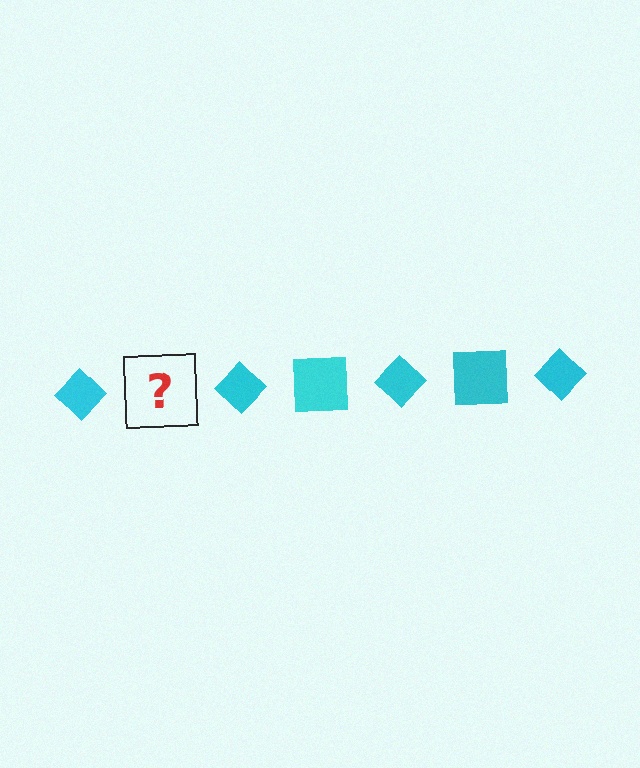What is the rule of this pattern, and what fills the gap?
The rule is that the pattern cycles through diamond, square shapes in cyan. The gap should be filled with a cyan square.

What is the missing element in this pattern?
The missing element is a cyan square.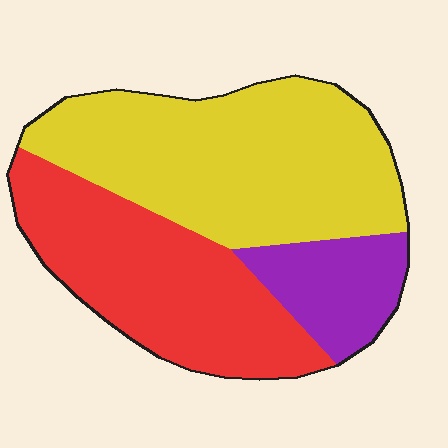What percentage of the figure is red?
Red covers 37% of the figure.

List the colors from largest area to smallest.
From largest to smallest: yellow, red, purple.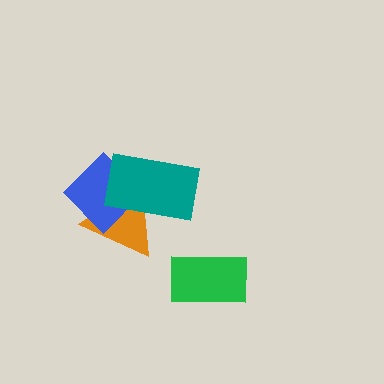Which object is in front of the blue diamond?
The teal rectangle is in front of the blue diamond.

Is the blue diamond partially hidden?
Yes, it is partially covered by another shape.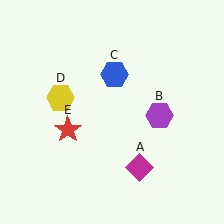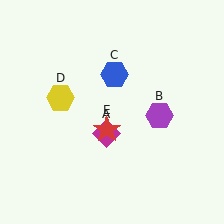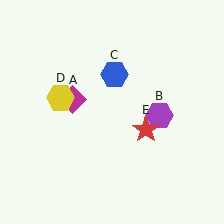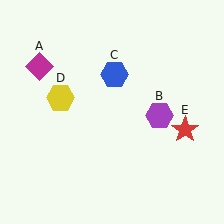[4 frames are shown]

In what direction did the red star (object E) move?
The red star (object E) moved right.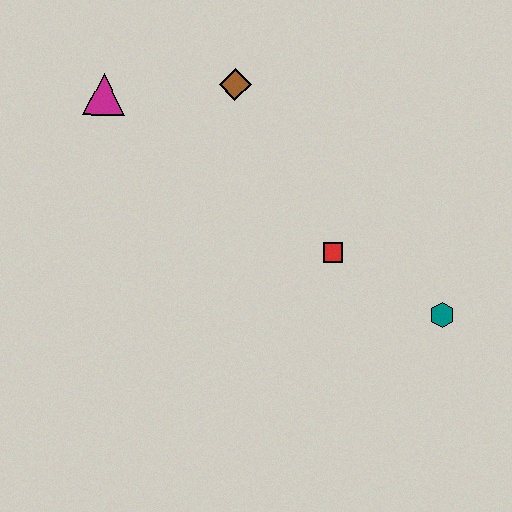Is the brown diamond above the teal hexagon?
Yes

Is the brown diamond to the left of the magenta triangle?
No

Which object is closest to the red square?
The teal hexagon is closest to the red square.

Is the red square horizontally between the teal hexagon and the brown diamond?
Yes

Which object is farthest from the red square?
The magenta triangle is farthest from the red square.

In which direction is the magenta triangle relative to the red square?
The magenta triangle is to the left of the red square.